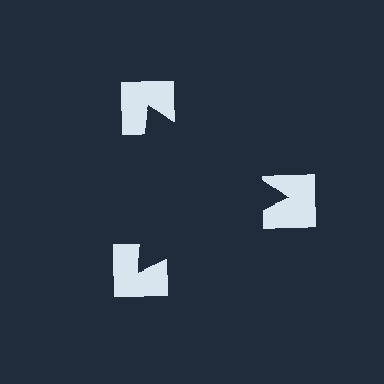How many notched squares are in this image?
There are 3 — one at each vertex of the illusory triangle.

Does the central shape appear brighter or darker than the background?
It typically appears slightly darker than the background, even though no actual brightness change is drawn.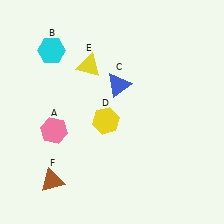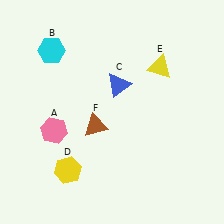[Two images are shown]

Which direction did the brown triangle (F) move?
The brown triangle (F) moved up.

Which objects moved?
The objects that moved are: the yellow hexagon (D), the yellow triangle (E), the brown triangle (F).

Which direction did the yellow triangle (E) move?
The yellow triangle (E) moved right.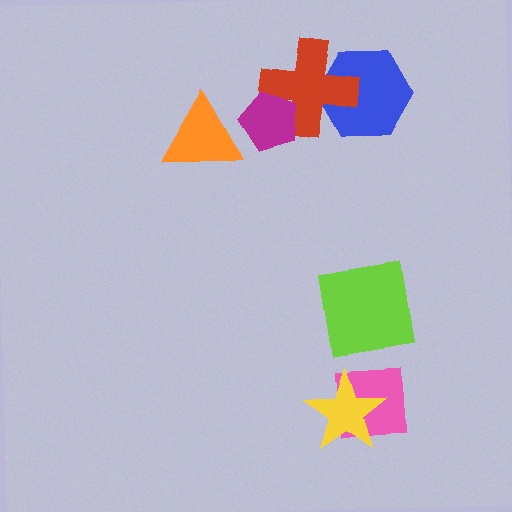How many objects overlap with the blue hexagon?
1 object overlaps with the blue hexagon.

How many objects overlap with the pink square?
1 object overlaps with the pink square.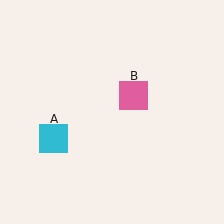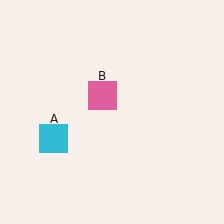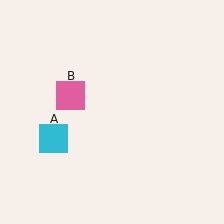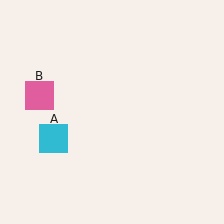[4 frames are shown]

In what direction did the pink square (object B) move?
The pink square (object B) moved left.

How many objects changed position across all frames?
1 object changed position: pink square (object B).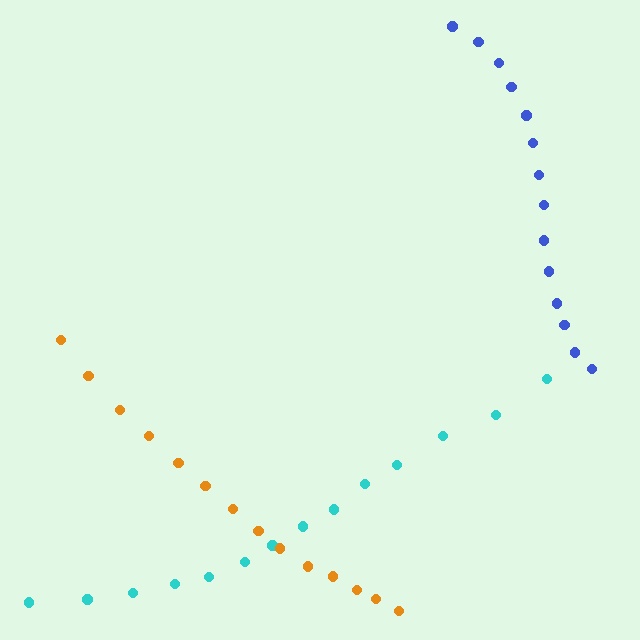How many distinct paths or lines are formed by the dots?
There are 3 distinct paths.